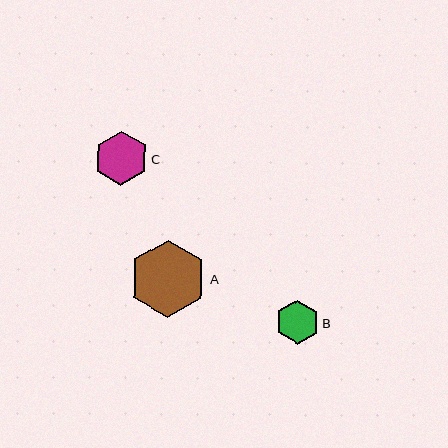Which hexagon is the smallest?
Hexagon B is the smallest with a size of approximately 44 pixels.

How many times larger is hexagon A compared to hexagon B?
Hexagon A is approximately 1.8 times the size of hexagon B.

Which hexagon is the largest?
Hexagon A is the largest with a size of approximately 77 pixels.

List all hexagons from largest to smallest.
From largest to smallest: A, C, B.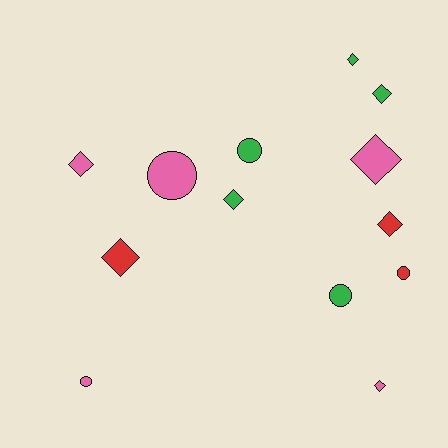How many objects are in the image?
There are 13 objects.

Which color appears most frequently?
Pink, with 5 objects.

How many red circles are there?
There is 1 red circle.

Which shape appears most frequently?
Diamond, with 8 objects.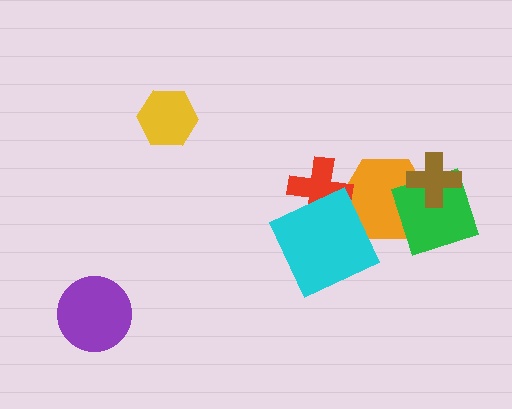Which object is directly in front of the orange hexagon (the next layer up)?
The green square is directly in front of the orange hexagon.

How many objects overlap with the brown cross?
2 objects overlap with the brown cross.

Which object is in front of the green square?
The brown cross is in front of the green square.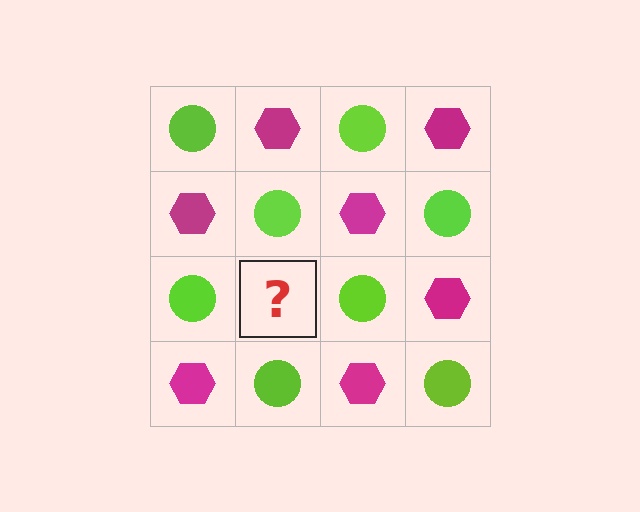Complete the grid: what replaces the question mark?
The question mark should be replaced with a magenta hexagon.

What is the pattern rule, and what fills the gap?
The rule is that it alternates lime circle and magenta hexagon in a checkerboard pattern. The gap should be filled with a magenta hexagon.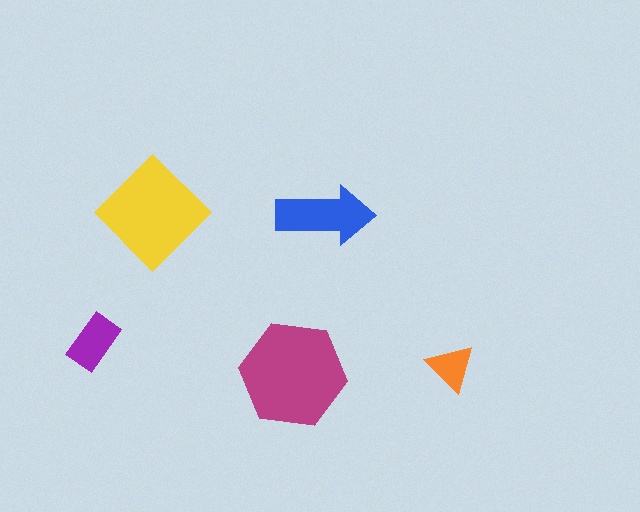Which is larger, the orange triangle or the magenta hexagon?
The magenta hexagon.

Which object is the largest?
The magenta hexagon.